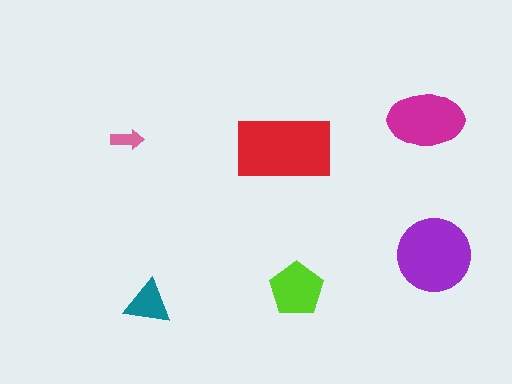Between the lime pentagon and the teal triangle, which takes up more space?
The lime pentagon.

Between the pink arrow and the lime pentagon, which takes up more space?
The lime pentagon.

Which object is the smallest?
The pink arrow.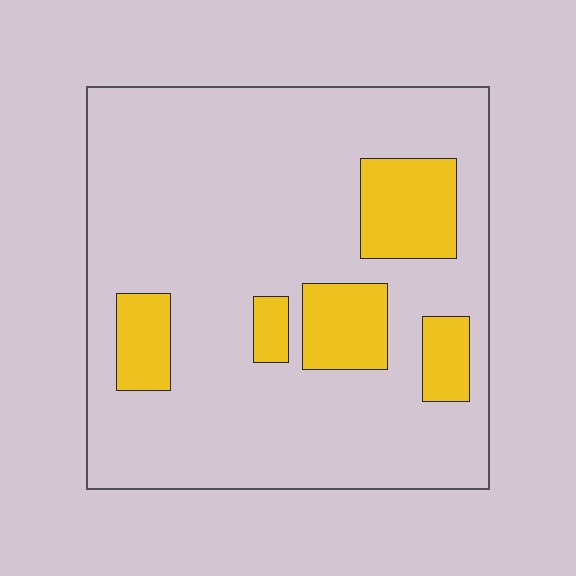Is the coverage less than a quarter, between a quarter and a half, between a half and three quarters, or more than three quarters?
Less than a quarter.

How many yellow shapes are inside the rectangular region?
5.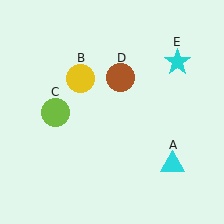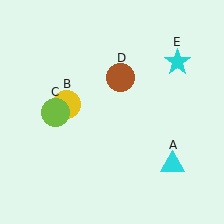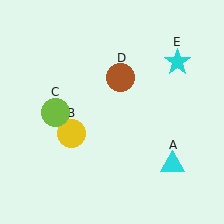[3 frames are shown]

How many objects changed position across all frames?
1 object changed position: yellow circle (object B).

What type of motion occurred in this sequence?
The yellow circle (object B) rotated counterclockwise around the center of the scene.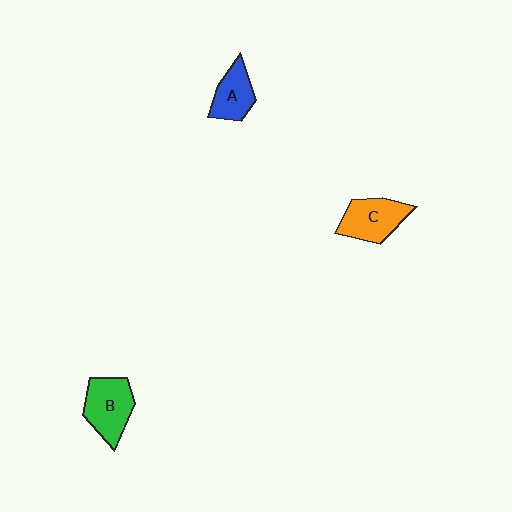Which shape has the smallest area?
Shape A (blue).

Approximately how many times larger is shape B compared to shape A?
Approximately 1.4 times.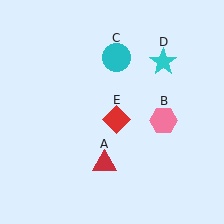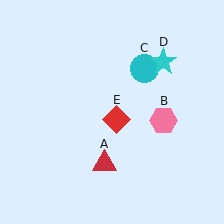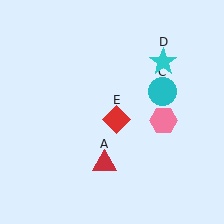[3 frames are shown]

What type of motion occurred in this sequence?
The cyan circle (object C) rotated clockwise around the center of the scene.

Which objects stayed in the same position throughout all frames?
Red triangle (object A) and pink hexagon (object B) and cyan star (object D) and red diamond (object E) remained stationary.